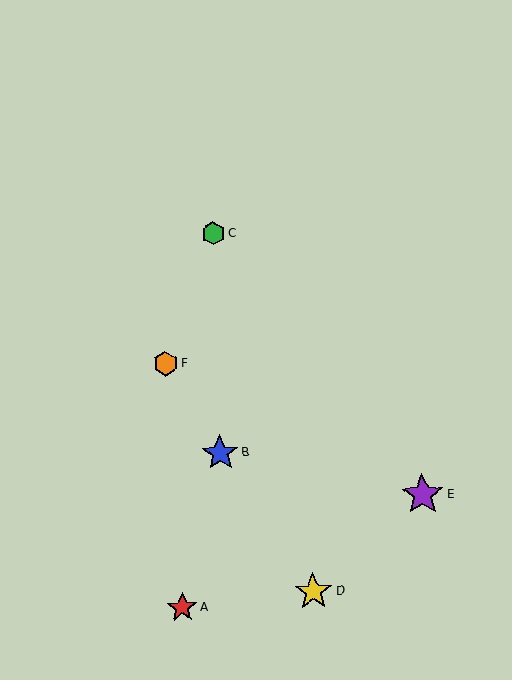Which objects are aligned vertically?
Objects B, C are aligned vertically.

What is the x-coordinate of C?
Object C is at x≈214.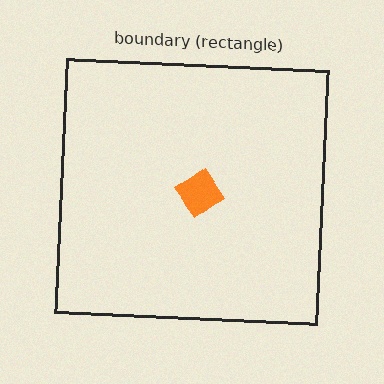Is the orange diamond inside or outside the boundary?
Inside.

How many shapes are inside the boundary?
1 inside, 0 outside.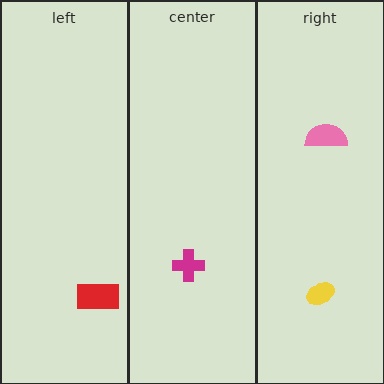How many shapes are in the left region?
1.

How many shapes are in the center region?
1.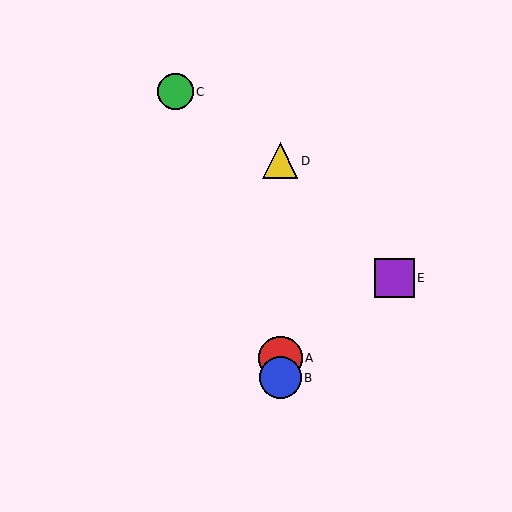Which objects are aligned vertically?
Objects A, B, D are aligned vertically.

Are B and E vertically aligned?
No, B is at x≈280 and E is at x≈395.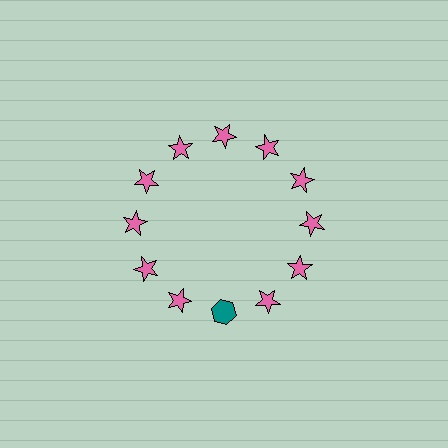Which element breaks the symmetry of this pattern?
The teal hexagon at roughly the 6 o'clock position breaks the symmetry. All other shapes are pink stars.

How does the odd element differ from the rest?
It differs in both color (teal instead of pink) and shape (hexagon instead of star).